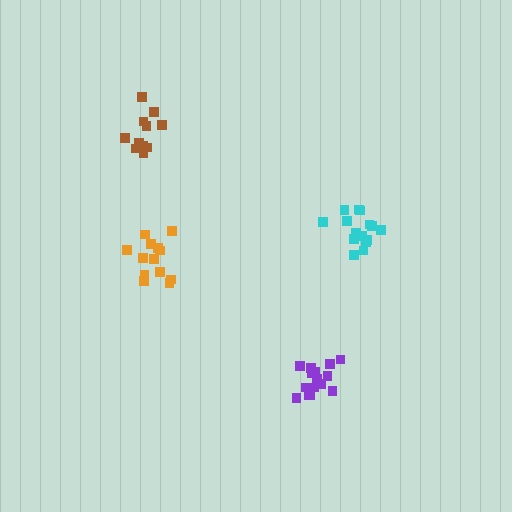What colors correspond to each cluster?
The clusters are colored: cyan, purple, orange, brown.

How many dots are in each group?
Group 1: 15 dots, Group 2: 15 dots, Group 3: 13 dots, Group 4: 12 dots (55 total).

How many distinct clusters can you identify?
There are 4 distinct clusters.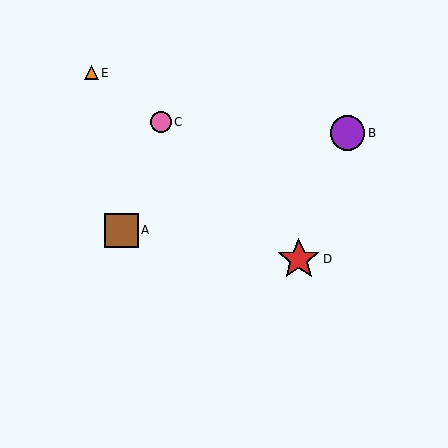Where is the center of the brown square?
The center of the brown square is at (121, 230).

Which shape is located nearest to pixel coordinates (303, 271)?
The red star (labeled D) at (299, 259) is nearest to that location.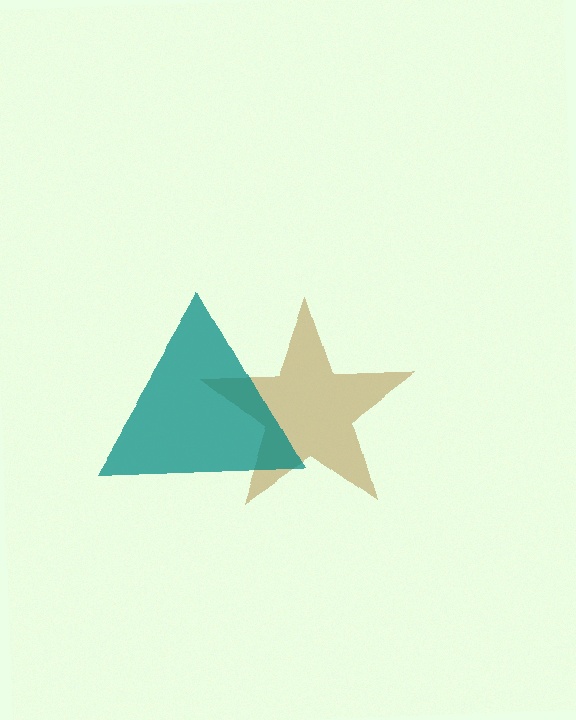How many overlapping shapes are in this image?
There are 2 overlapping shapes in the image.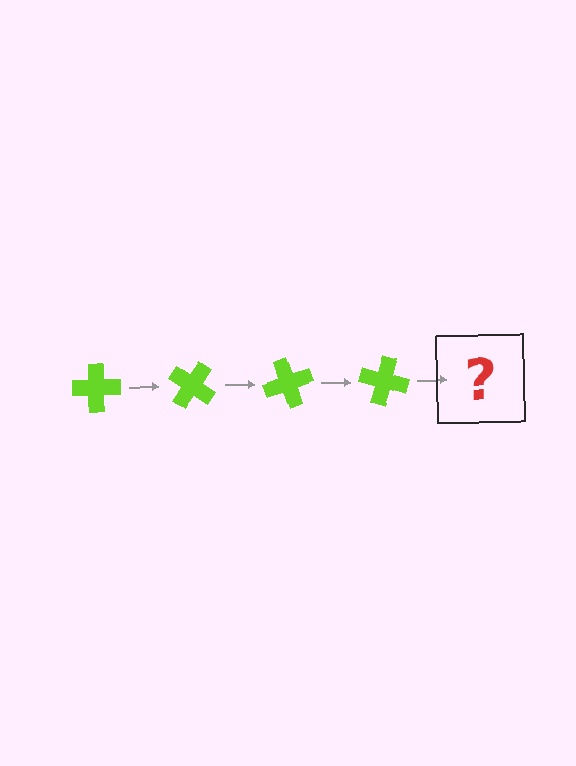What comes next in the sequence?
The next element should be a lime cross rotated 140 degrees.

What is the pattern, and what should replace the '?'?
The pattern is that the cross rotates 35 degrees each step. The '?' should be a lime cross rotated 140 degrees.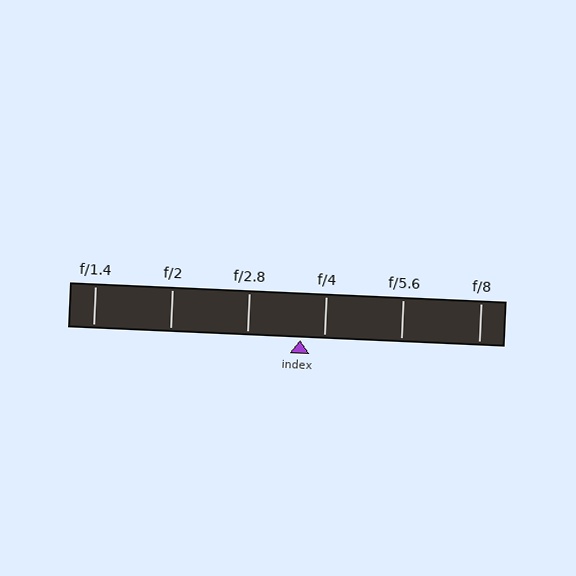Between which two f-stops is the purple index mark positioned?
The index mark is between f/2.8 and f/4.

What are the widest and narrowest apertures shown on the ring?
The widest aperture shown is f/1.4 and the narrowest is f/8.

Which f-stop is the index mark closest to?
The index mark is closest to f/4.